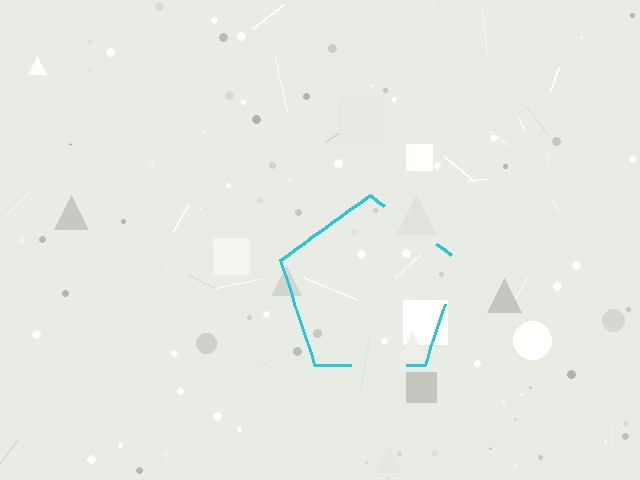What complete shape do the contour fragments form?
The contour fragments form a pentagon.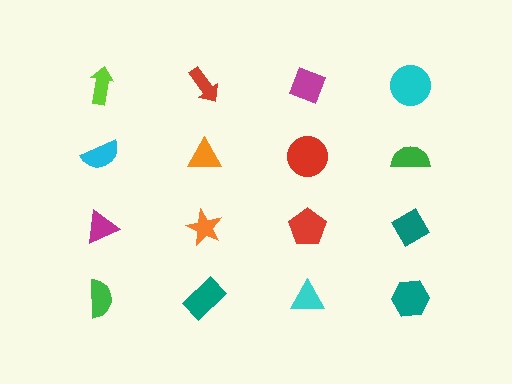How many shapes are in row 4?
4 shapes.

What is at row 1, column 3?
A magenta diamond.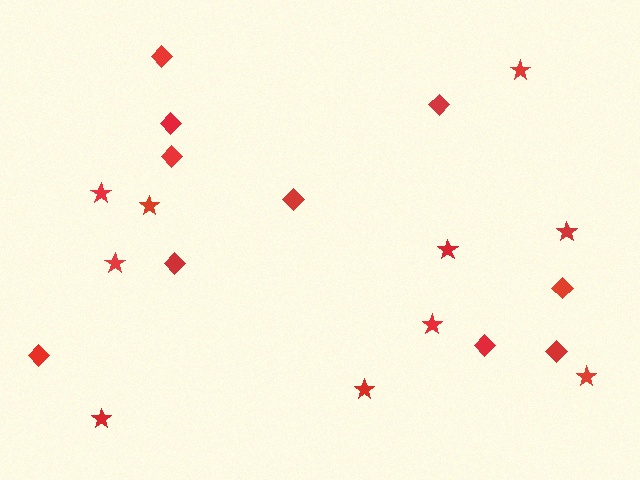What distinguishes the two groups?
There are 2 groups: one group of diamonds (10) and one group of stars (10).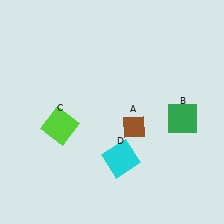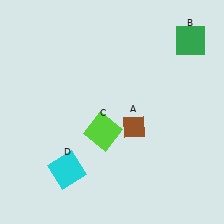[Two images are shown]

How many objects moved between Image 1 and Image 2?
3 objects moved between the two images.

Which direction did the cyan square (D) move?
The cyan square (D) moved left.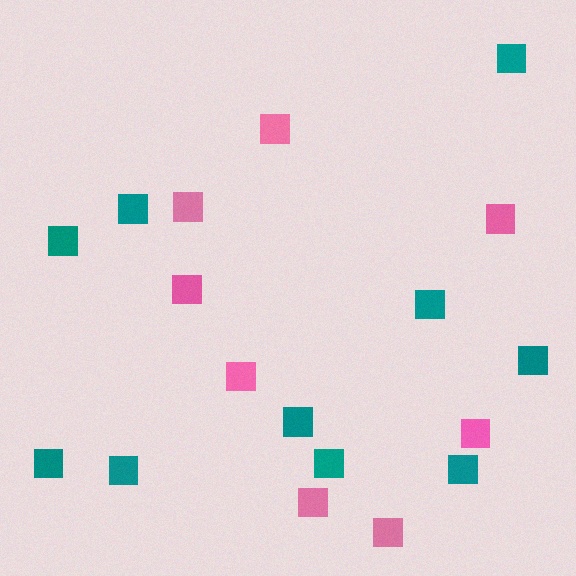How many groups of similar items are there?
There are 2 groups: one group of teal squares (10) and one group of pink squares (8).